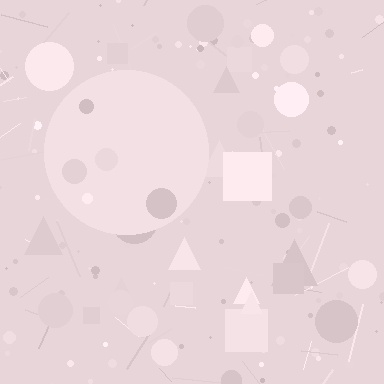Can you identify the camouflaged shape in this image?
The camouflaged shape is a circle.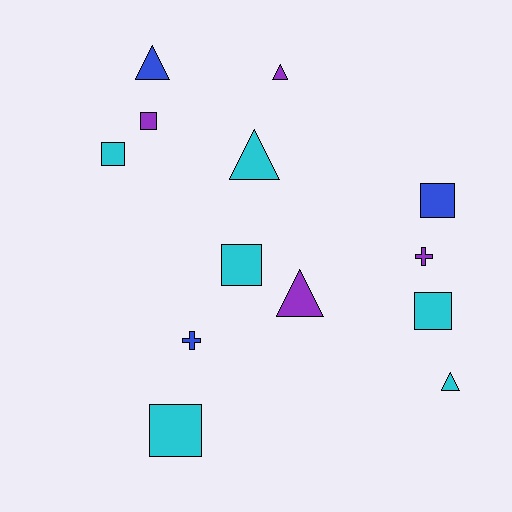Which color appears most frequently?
Cyan, with 6 objects.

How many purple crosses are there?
There is 1 purple cross.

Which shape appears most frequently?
Square, with 6 objects.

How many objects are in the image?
There are 13 objects.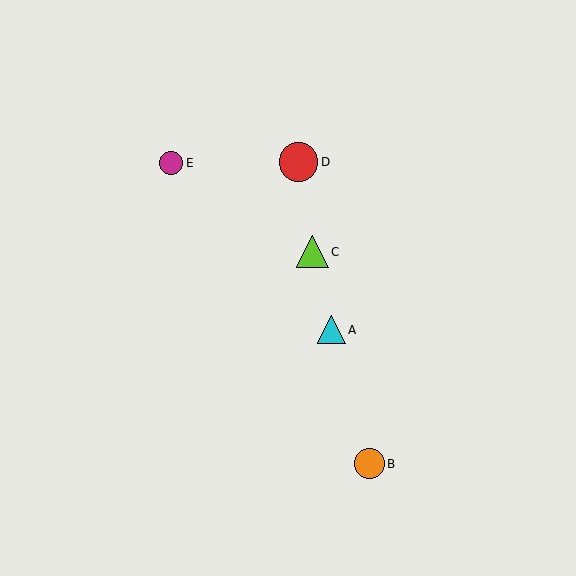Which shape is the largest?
The red circle (labeled D) is the largest.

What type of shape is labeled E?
Shape E is a magenta circle.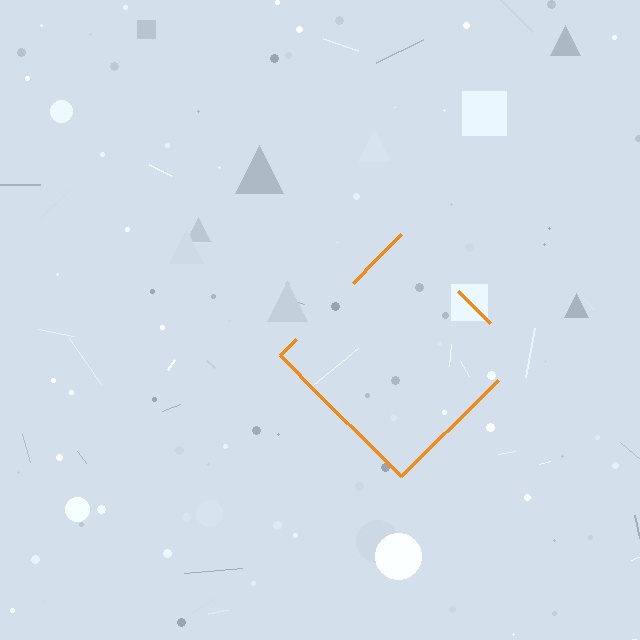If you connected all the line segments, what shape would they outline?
They would outline a diamond.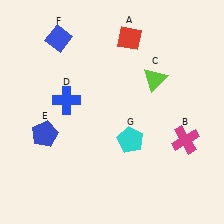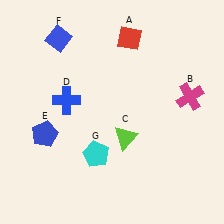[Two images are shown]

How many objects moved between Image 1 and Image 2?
3 objects moved between the two images.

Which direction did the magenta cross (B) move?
The magenta cross (B) moved up.